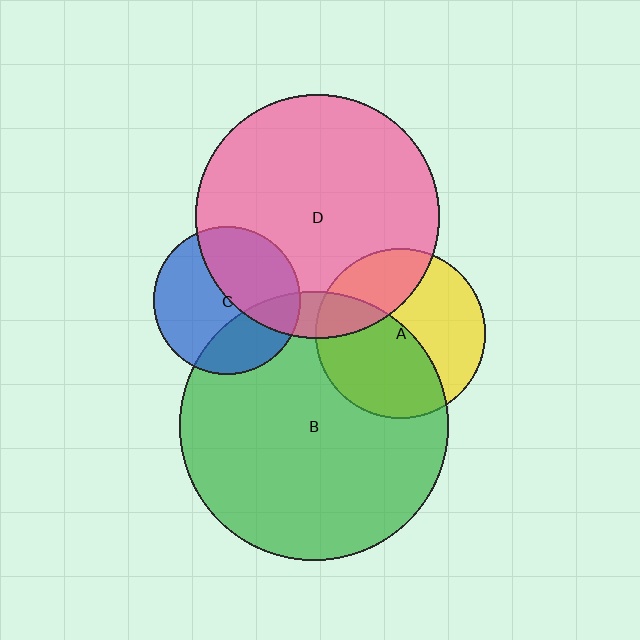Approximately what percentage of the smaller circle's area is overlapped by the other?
Approximately 50%.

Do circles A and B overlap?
Yes.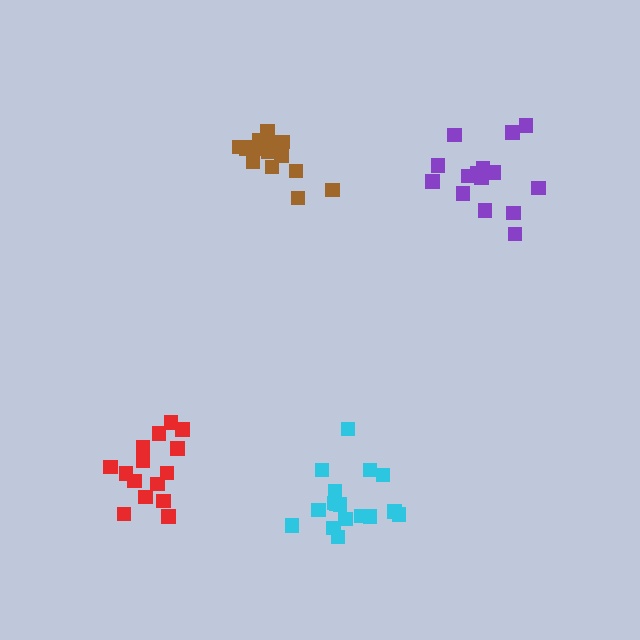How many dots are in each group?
Group 1: 17 dots, Group 2: 17 dots, Group 3: 15 dots, Group 4: 15 dots (64 total).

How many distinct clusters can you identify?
There are 4 distinct clusters.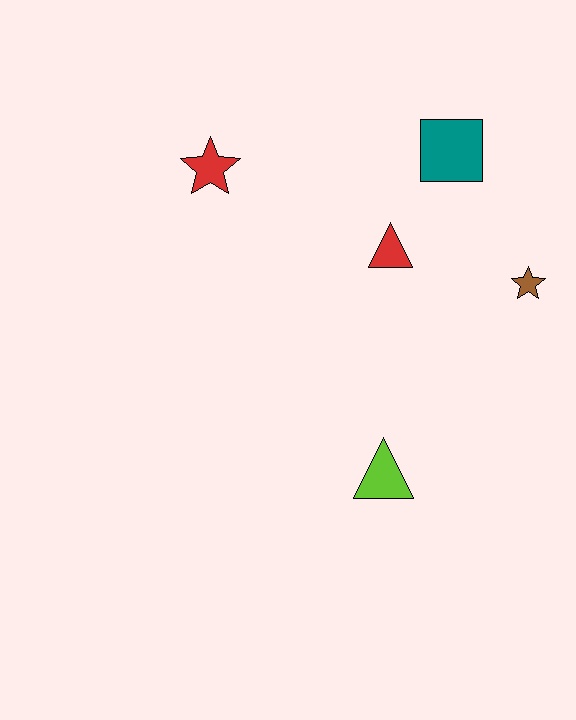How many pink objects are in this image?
There are no pink objects.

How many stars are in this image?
There are 2 stars.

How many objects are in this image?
There are 5 objects.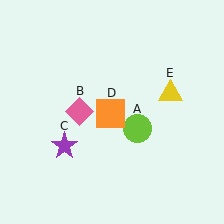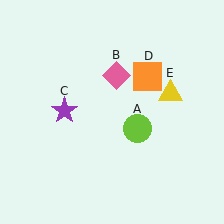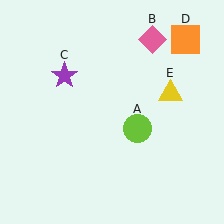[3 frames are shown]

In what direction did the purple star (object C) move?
The purple star (object C) moved up.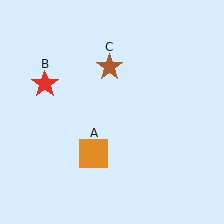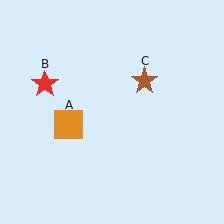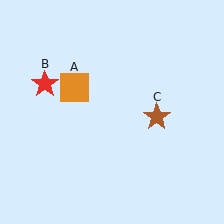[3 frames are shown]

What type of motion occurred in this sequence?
The orange square (object A), brown star (object C) rotated clockwise around the center of the scene.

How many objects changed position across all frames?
2 objects changed position: orange square (object A), brown star (object C).